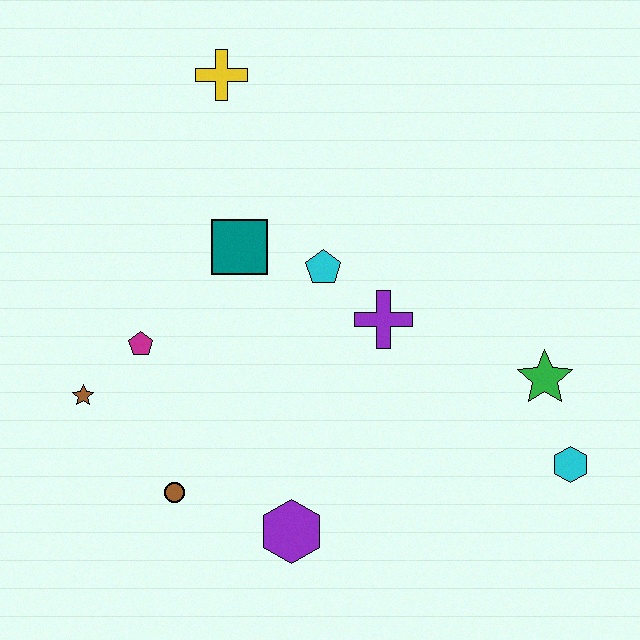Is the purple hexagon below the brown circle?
Yes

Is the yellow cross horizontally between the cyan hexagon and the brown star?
Yes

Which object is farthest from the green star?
The brown star is farthest from the green star.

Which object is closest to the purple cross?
The cyan pentagon is closest to the purple cross.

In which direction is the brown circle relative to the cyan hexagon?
The brown circle is to the left of the cyan hexagon.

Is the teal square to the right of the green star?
No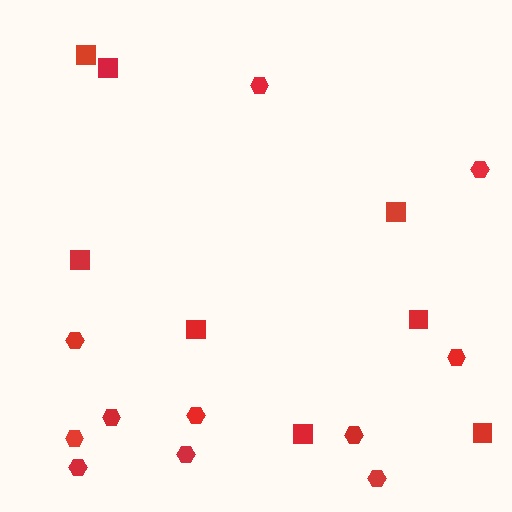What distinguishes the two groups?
There are 2 groups: one group of hexagons (11) and one group of squares (8).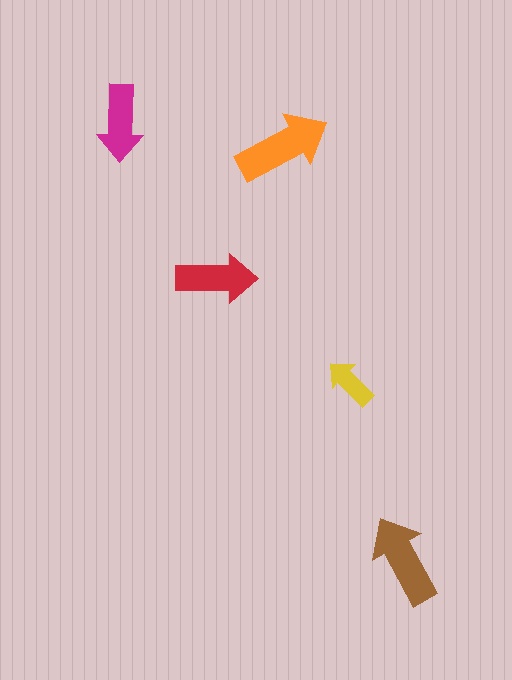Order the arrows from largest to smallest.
the orange one, the brown one, the red one, the magenta one, the yellow one.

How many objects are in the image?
There are 5 objects in the image.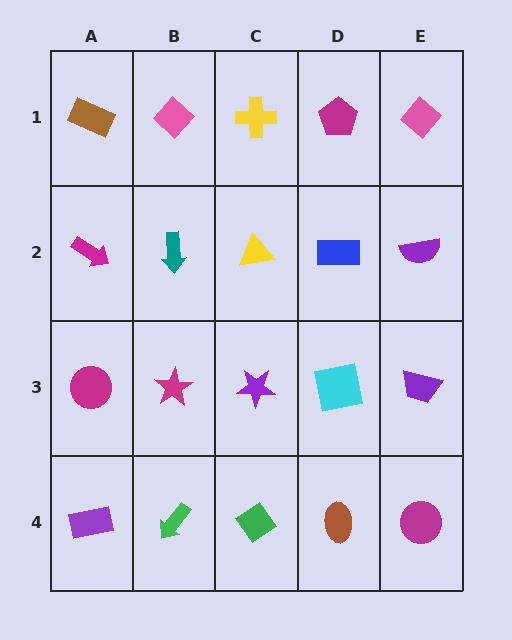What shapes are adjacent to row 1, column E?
A purple semicircle (row 2, column E), a magenta pentagon (row 1, column D).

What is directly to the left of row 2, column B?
A magenta arrow.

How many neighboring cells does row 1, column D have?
3.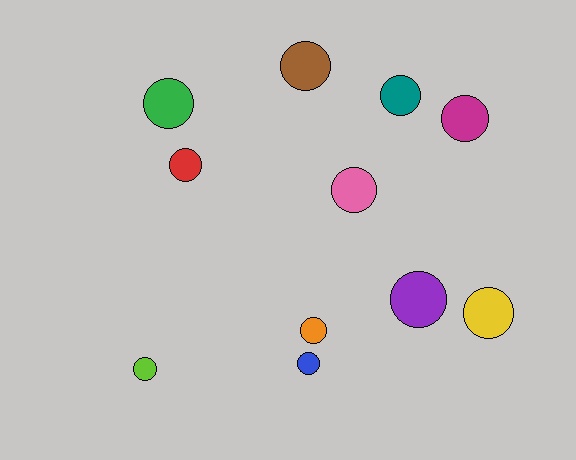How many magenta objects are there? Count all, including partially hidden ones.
There is 1 magenta object.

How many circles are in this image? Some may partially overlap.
There are 11 circles.